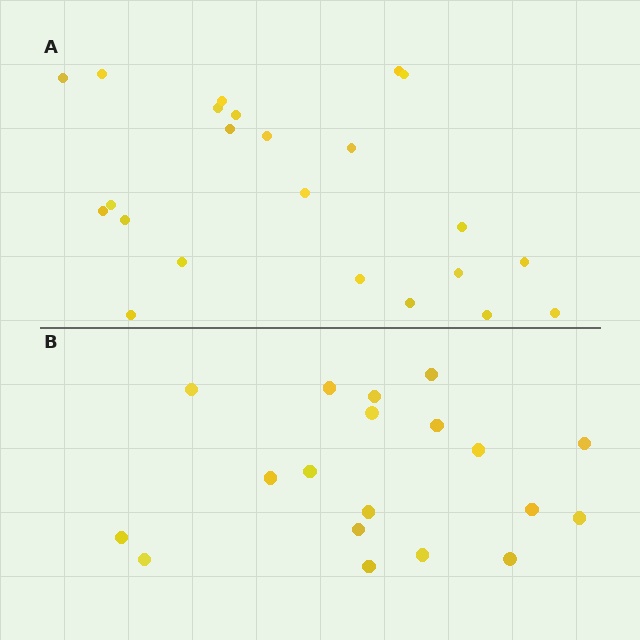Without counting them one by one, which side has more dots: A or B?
Region A (the top region) has more dots.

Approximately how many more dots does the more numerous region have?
Region A has about 4 more dots than region B.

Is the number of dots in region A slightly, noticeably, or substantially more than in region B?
Region A has only slightly more — the two regions are fairly close. The ratio is roughly 1.2 to 1.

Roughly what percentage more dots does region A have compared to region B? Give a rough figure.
About 20% more.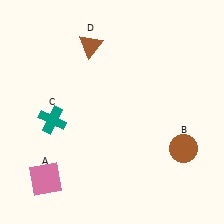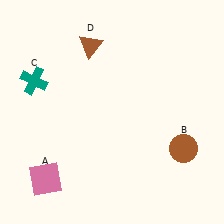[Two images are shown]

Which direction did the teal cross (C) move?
The teal cross (C) moved up.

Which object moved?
The teal cross (C) moved up.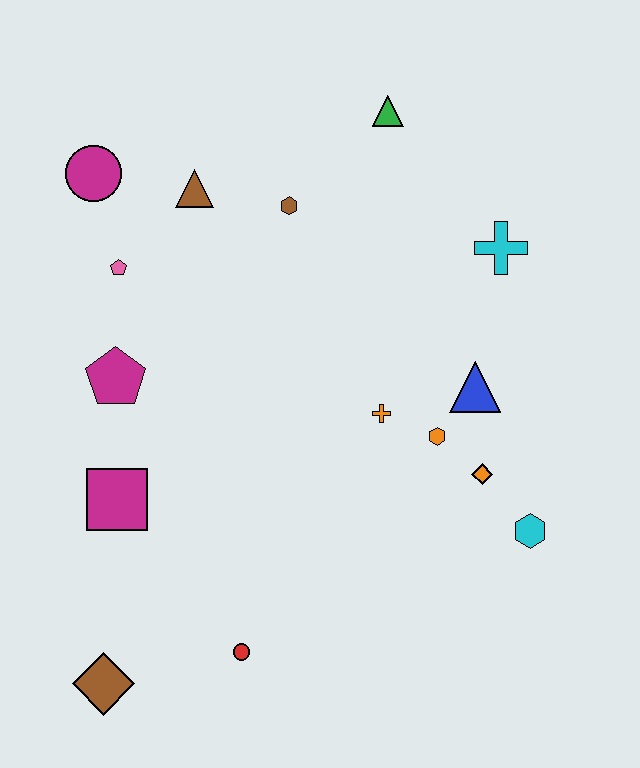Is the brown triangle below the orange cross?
No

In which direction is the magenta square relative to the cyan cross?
The magenta square is to the left of the cyan cross.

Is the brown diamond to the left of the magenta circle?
No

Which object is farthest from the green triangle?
The brown diamond is farthest from the green triangle.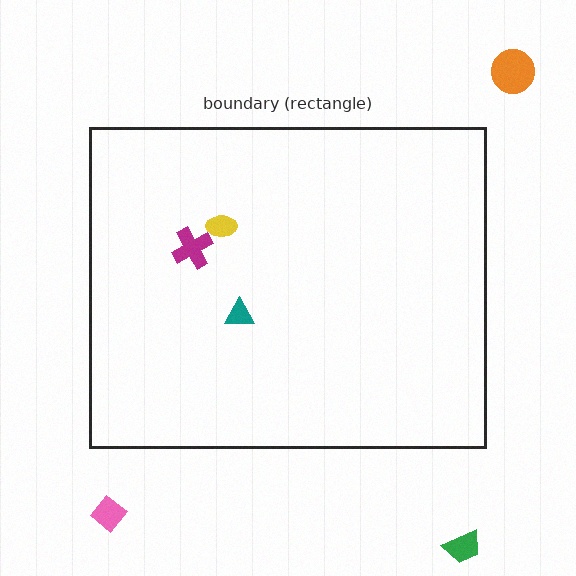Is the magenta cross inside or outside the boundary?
Inside.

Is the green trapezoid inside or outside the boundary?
Outside.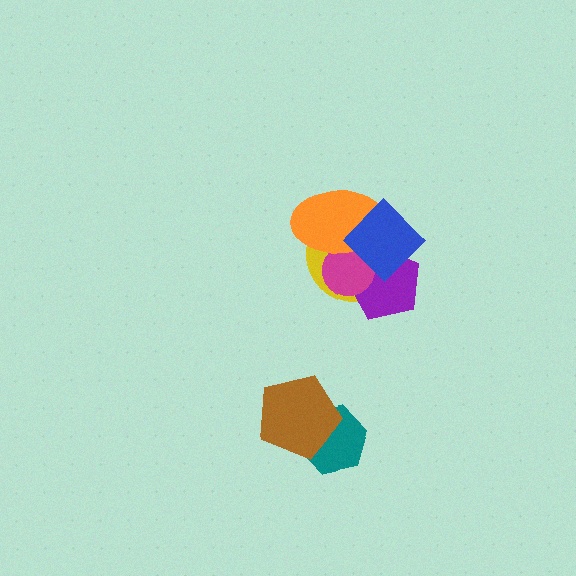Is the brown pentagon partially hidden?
No, no other shape covers it.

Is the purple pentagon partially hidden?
Yes, it is partially covered by another shape.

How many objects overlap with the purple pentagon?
4 objects overlap with the purple pentagon.